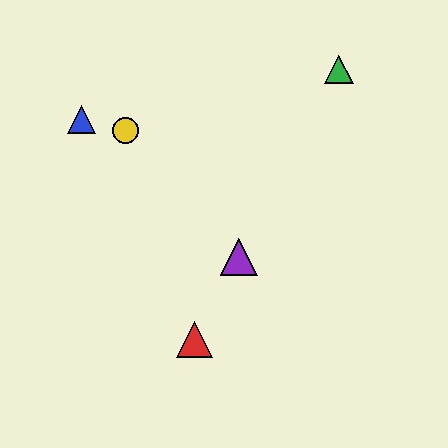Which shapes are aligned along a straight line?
The red triangle, the green triangle, the purple triangle are aligned along a straight line.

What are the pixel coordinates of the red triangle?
The red triangle is at (195, 340).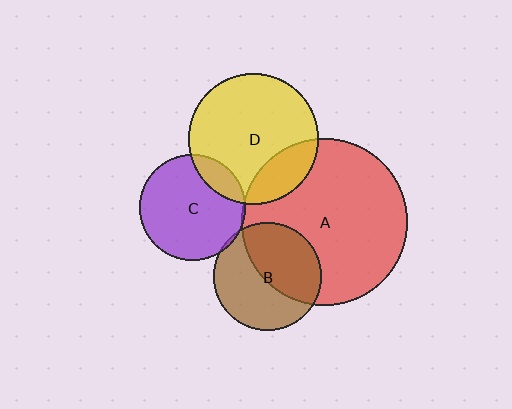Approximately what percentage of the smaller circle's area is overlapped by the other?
Approximately 5%.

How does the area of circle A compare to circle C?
Approximately 2.5 times.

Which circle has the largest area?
Circle A (red).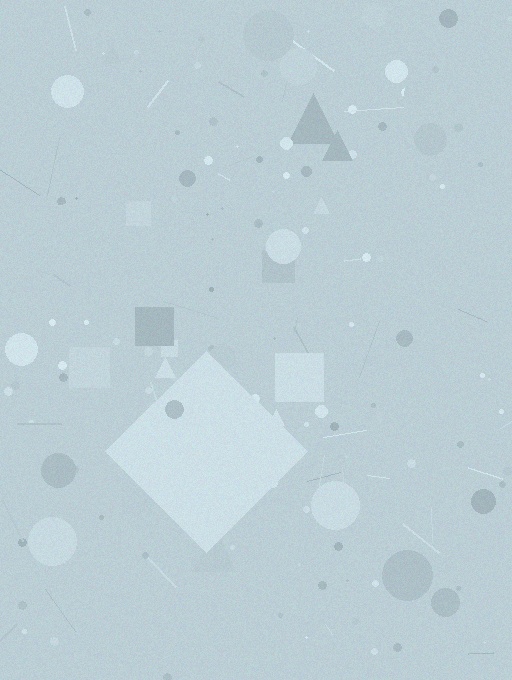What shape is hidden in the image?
A diamond is hidden in the image.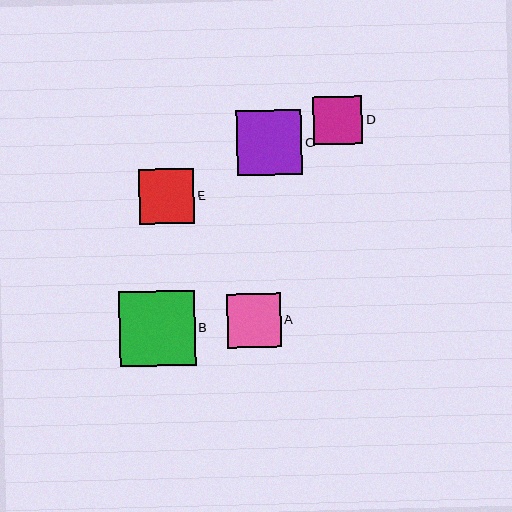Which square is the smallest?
Square D is the smallest with a size of approximately 49 pixels.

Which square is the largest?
Square B is the largest with a size of approximately 75 pixels.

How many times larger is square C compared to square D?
Square C is approximately 1.3 times the size of square D.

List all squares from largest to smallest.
From largest to smallest: B, C, E, A, D.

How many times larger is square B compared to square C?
Square B is approximately 1.1 times the size of square C.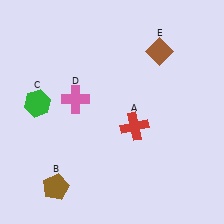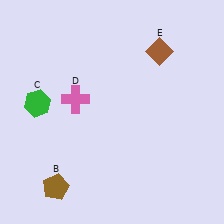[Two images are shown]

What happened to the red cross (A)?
The red cross (A) was removed in Image 2. It was in the bottom-right area of Image 1.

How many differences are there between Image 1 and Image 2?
There is 1 difference between the two images.